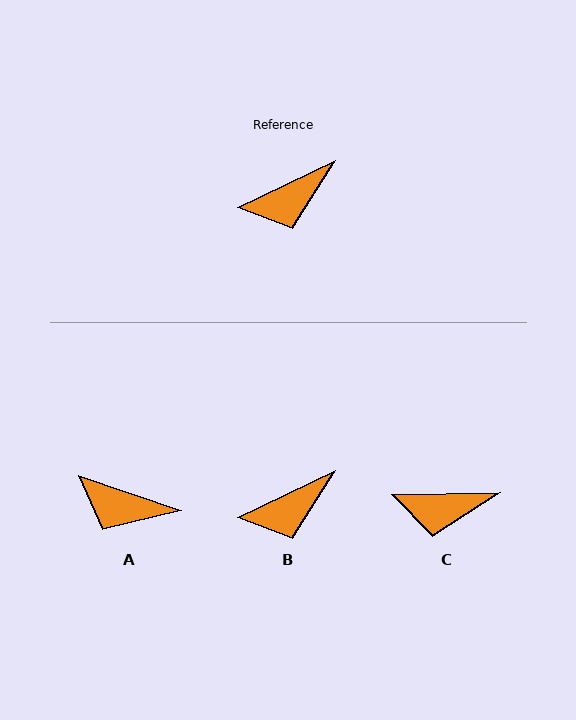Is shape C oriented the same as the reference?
No, it is off by about 24 degrees.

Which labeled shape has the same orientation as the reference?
B.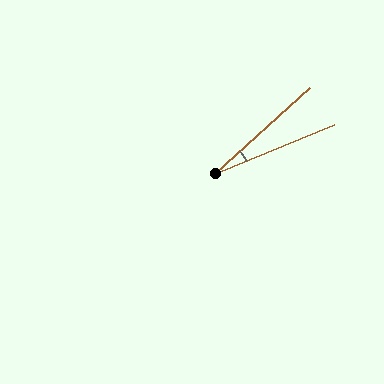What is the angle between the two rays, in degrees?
Approximately 20 degrees.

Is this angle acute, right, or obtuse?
It is acute.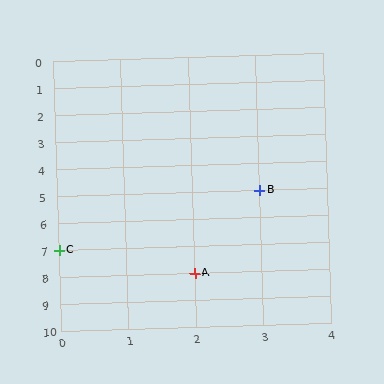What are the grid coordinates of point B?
Point B is at grid coordinates (3, 5).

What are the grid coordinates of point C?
Point C is at grid coordinates (0, 7).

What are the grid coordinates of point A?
Point A is at grid coordinates (2, 8).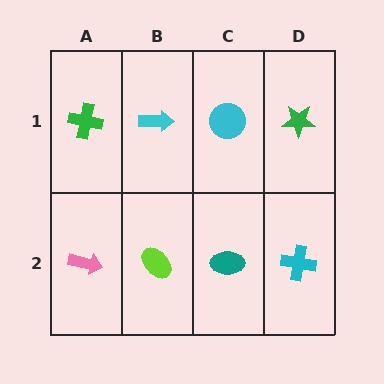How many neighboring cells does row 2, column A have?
2.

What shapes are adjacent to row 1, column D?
A cyan cross (row 2, column D), a cyan circle (row 1, column C).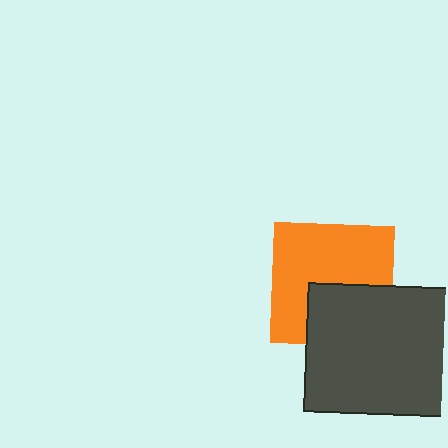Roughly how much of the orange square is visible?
About half of it is visible (roughly 64%).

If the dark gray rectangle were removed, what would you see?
You would see the complete orange square.